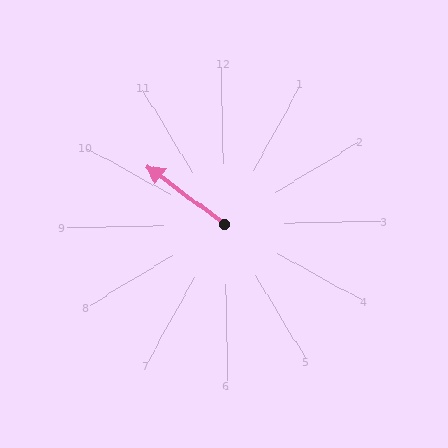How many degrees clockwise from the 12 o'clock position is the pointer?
Approximately 308 degrees.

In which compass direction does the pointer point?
Northwest.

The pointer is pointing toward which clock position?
Roughly 10 o'clock.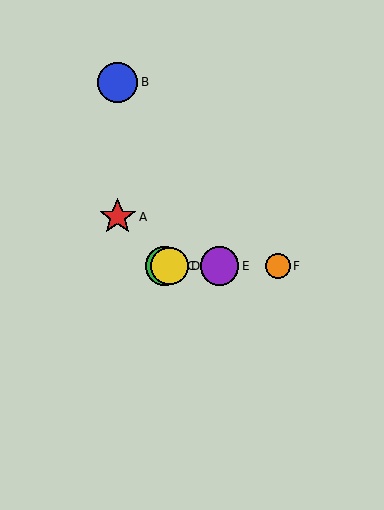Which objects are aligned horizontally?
Objects C, D, E, F are aligned horizontally.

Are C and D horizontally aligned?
Yes, both are at y≈266.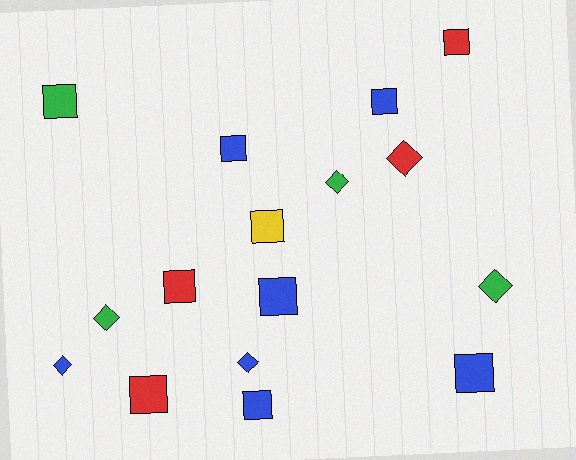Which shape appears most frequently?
Square, with 10 objects.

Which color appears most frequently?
Blue, with 7 objects.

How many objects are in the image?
There are 16 objects.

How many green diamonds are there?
There are 3 green diamonds.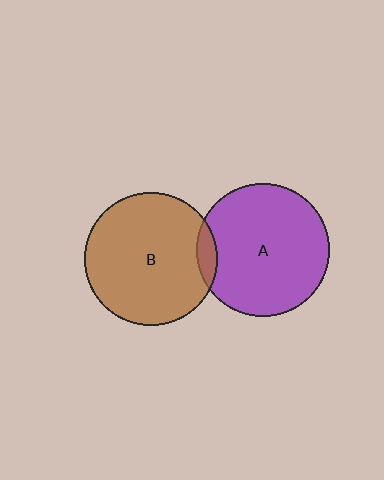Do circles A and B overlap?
Yes.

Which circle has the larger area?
Circle B (brown).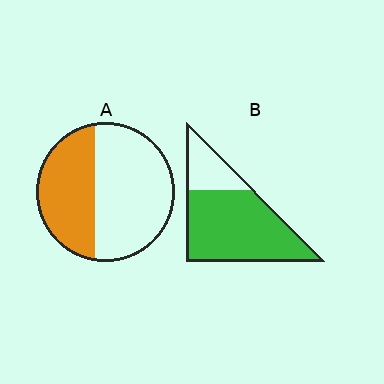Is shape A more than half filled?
No.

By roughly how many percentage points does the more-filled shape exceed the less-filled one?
By roughly 35 percentage points (B over A).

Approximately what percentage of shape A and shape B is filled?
A is approximately 40% and B is approximately 75%.